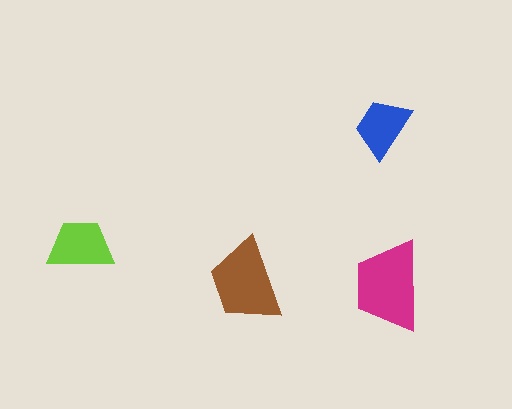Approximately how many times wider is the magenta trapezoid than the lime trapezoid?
About 1.5 times wider.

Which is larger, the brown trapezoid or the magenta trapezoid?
The magenta one.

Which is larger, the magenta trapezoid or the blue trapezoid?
The magenta one.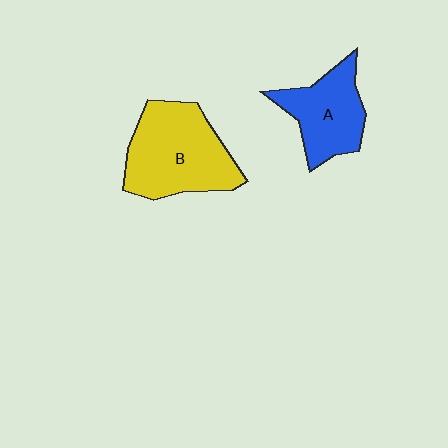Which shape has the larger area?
Shape B (yellow).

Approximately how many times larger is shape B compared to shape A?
Approximately 1.4 times.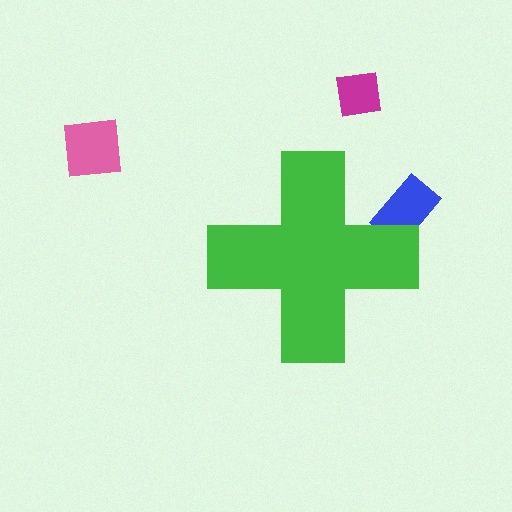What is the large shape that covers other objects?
A green cross.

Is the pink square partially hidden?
No, the pink square is fully visible.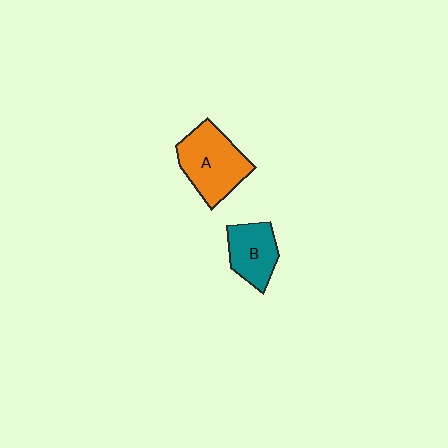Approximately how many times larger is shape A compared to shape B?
Approximately 1.5 times.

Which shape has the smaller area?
Shape B (teal).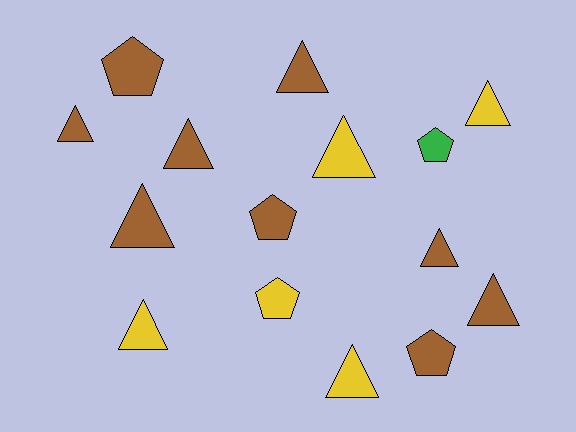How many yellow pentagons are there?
There is 1 yellow pentagon.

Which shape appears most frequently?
Triangle, with 10 objects.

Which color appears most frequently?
Brown, with 9 objects.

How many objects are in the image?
There are 15 objects.